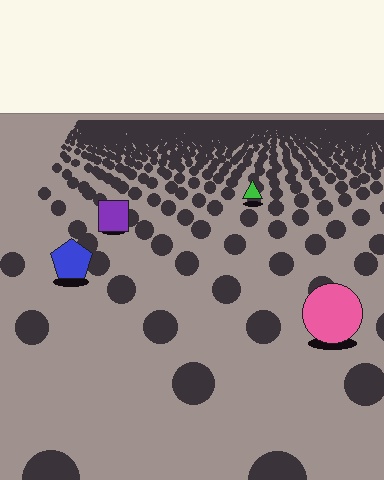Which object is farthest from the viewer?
The green triangle is farthest from the viewer. It appears smaller and the ground texture around it is denser.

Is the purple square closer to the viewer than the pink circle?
No. The pink circle is closer — you can tell from the texture gradient: the ground texture is coarser near it.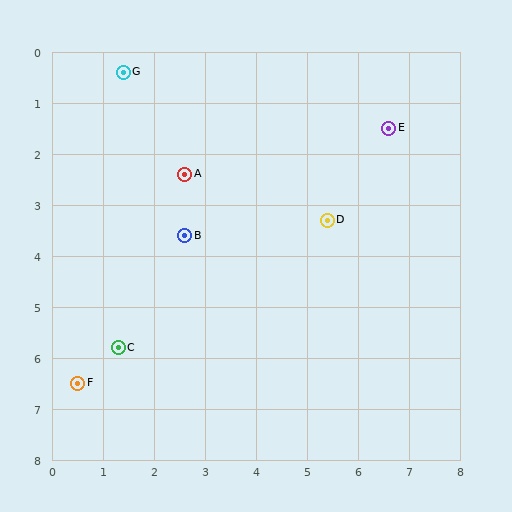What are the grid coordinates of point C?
Point C is at approximately (1.3, 5.8).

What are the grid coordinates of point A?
Point A is at approximately (2.6, 2.4).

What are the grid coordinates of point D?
Point D is at approximately (5.4, 3.3).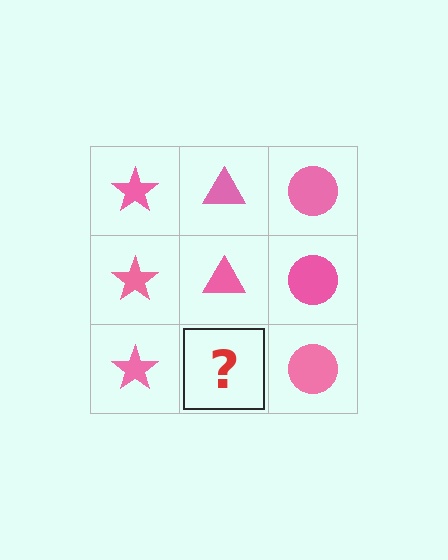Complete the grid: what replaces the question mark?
The question mark should be replaced with a pink triangle.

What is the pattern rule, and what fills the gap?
The rule is that each column has a consistent shape. The gap should be filled with a pink triangle.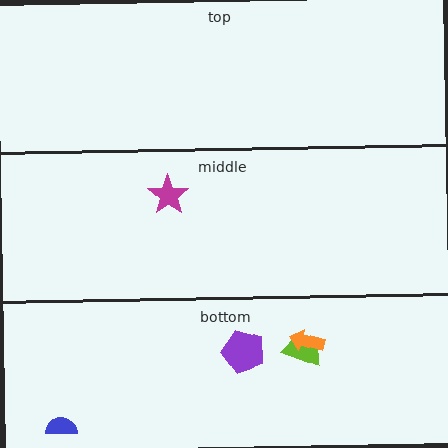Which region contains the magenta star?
The middle region.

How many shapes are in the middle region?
1.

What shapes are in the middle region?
The magenta star.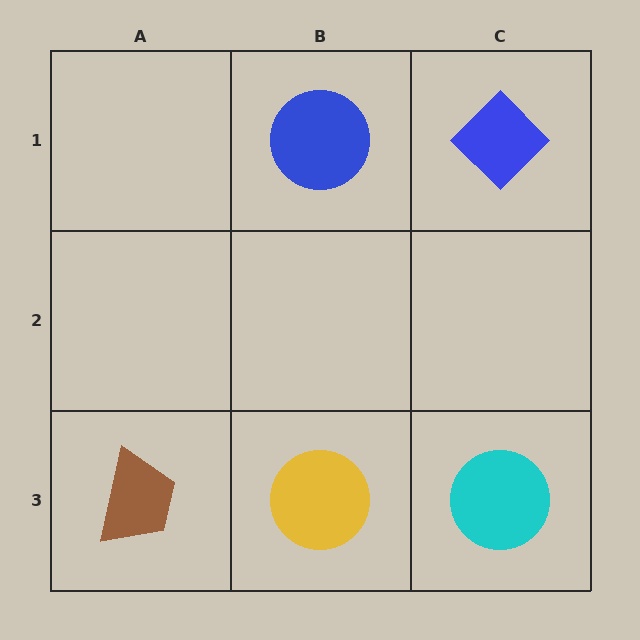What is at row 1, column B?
A blue circle.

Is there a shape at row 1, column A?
No, that cell is empty.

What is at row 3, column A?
A brown trapezoid.